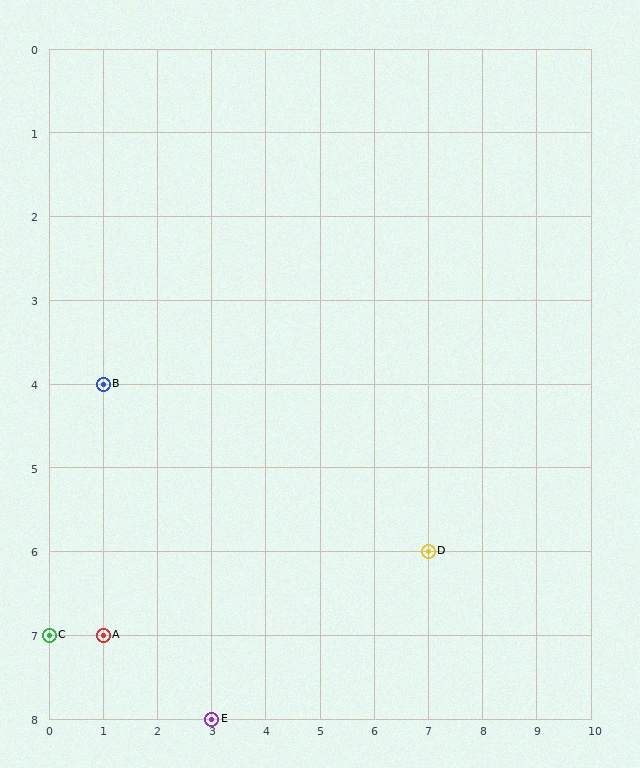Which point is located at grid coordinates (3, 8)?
Point E is at (3, 8).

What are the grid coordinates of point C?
Point C is at grid coordinates (0, 7).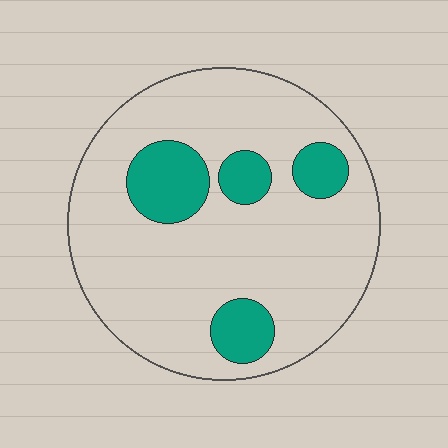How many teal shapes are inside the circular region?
4.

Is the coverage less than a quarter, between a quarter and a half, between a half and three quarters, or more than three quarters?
Less than a quarter.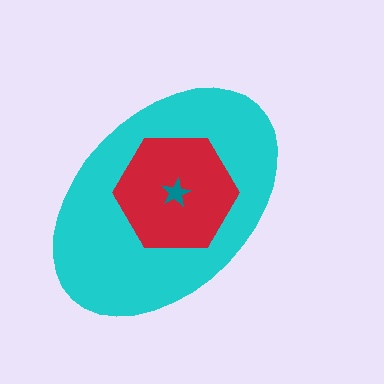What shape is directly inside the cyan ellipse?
The red hexagon.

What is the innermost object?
The teal star.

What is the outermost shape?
The cyan ellipse.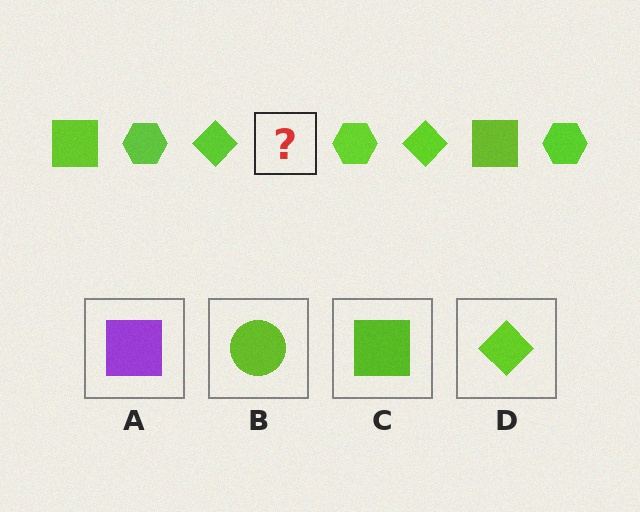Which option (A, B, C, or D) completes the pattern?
C.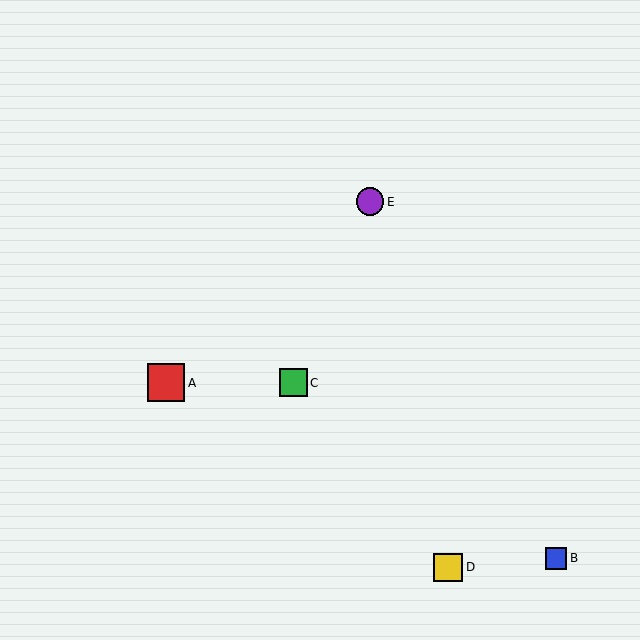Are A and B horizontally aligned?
No, A is at y≈383 and B is at y≈558.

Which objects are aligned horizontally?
Objects A, C are aligned horizontally.